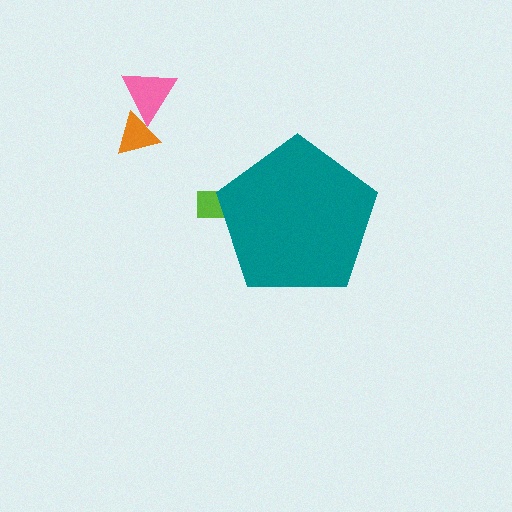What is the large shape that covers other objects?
A teal pentagon.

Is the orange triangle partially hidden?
No, the orange triangle is fully visible.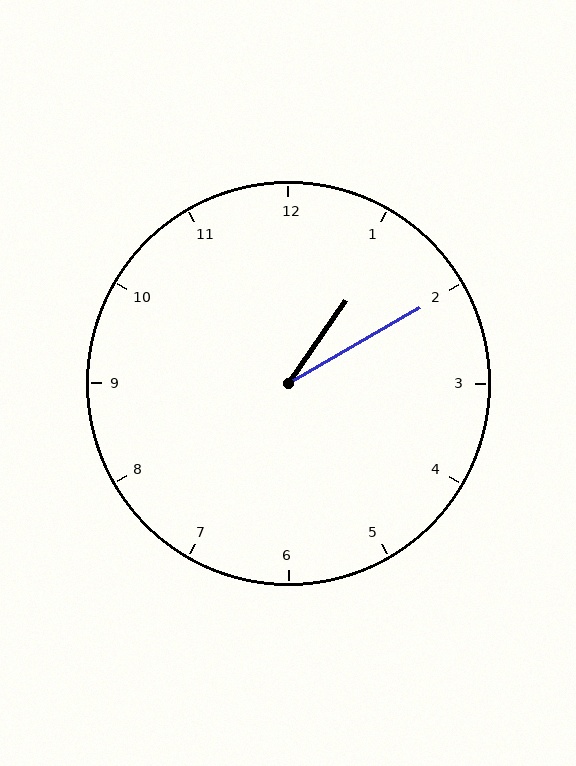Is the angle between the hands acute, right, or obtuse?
It is acute.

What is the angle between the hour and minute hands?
Approximately 25 degrees.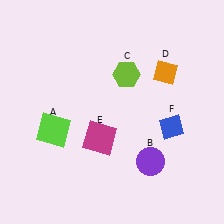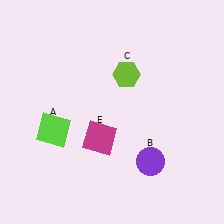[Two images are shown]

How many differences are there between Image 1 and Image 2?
There are 2 differences between the two images.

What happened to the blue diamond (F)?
The blue diamond (F) was removed in Image 2. It was in the bottom-right area of Image 1.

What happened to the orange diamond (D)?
The orange diamond (D) was removed in Image 2. It was in the top-right area of Image 1.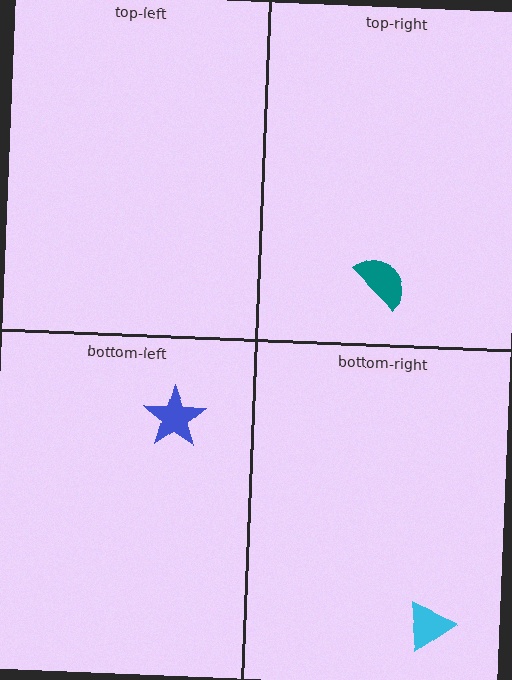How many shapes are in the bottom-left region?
1.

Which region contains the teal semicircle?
The top-right region.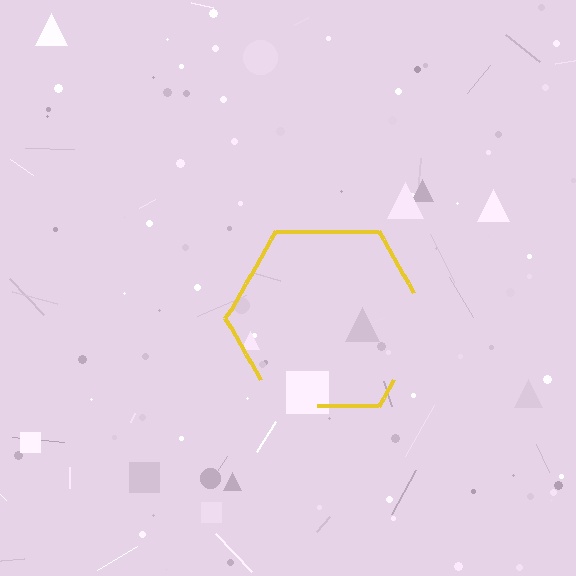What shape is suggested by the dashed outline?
The dashed outline suggests a hexagon.